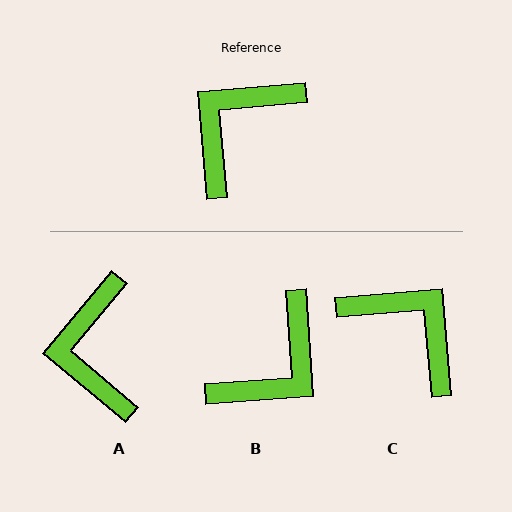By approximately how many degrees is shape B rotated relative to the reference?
Approximately 179 degrees counter-clockwise.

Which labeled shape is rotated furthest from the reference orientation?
B, about 179 degrees away.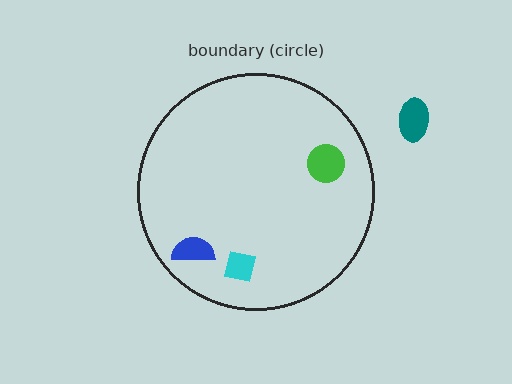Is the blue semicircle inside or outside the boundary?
Inside.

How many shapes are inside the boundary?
3 inside, 1 outside.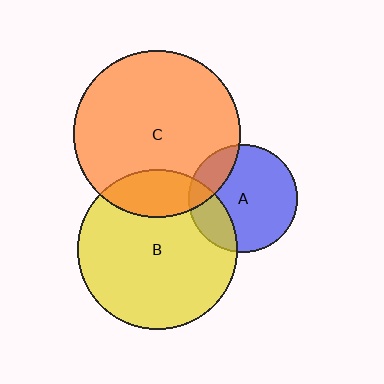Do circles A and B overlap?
Yes.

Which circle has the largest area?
Circle C (orange).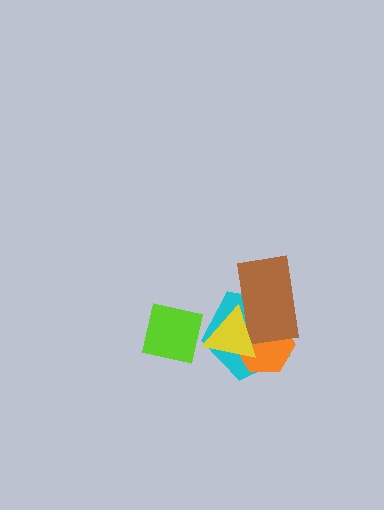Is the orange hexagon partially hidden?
Yes, it is partially covered by another shape.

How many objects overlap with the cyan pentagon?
3 objects overlap with the cyan pentagon.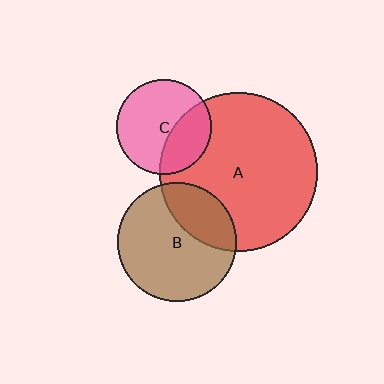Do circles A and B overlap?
Yes.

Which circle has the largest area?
Circle A (red).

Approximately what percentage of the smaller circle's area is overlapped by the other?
Approximately 30%.